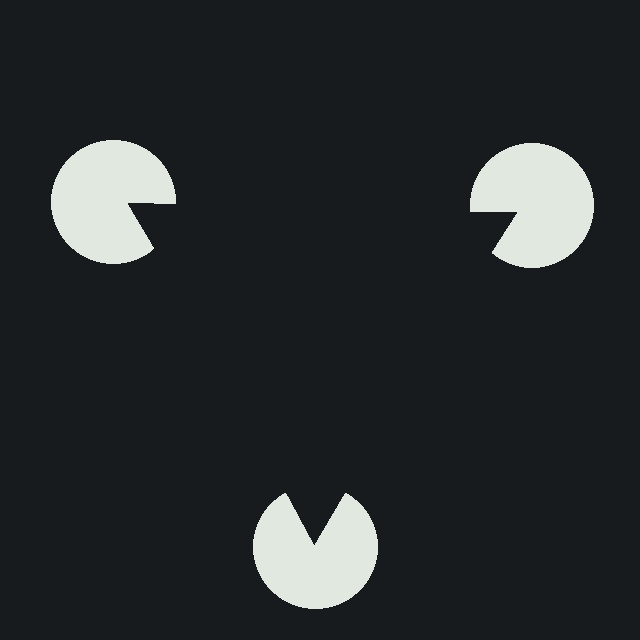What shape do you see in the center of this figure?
An illusory triangle — its edges are inferred from the aligned wedge cuts in the pac-man discs, not physically drawn.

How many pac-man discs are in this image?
There are 3 — one at each vertex of the illusory triangle.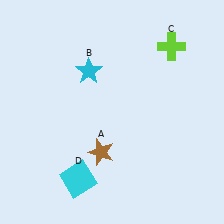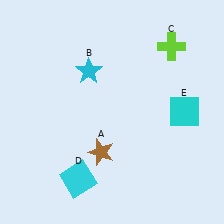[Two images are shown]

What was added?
A cyan square (E) was added in Image 2.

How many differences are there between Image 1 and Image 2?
There is 1 difference between the two images.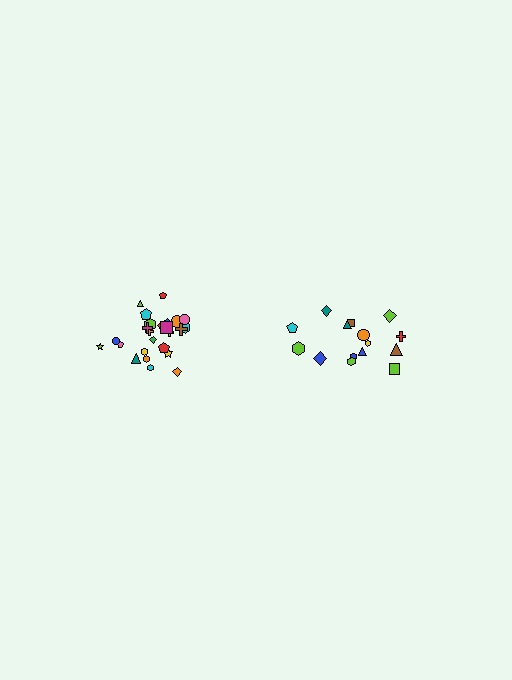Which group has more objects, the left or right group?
The left group.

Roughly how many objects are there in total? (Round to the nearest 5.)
Roughly 40 objects in total.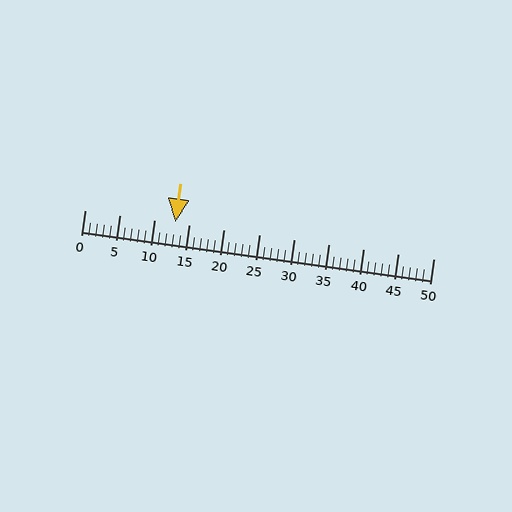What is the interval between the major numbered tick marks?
The major tick marks are spaced 5 units apart.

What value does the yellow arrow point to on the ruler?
The yellow arrow points to approximately 13.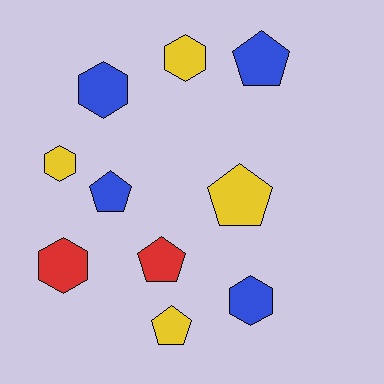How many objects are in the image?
There are 10 objects.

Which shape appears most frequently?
Hexagon, with 5 objects.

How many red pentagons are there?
There is 1 red pentagon.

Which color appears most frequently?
Yellow, with 4 objects.